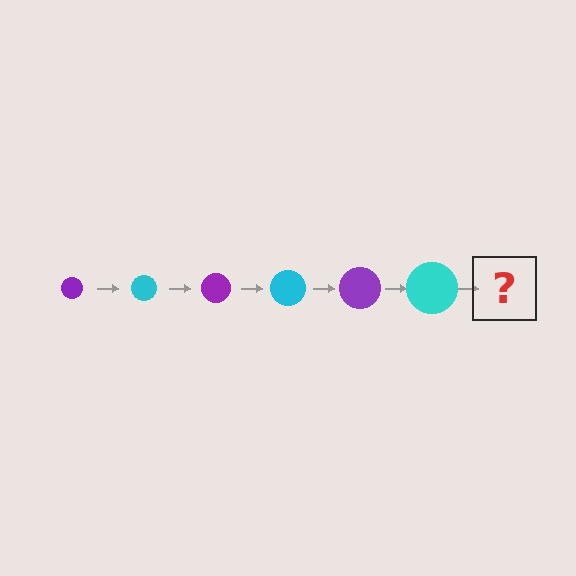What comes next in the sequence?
The next element should be a purple circle, larger than the previous one.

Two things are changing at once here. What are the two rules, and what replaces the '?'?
The two rules are that the circle grows larger each step and the color cycles through purple and cyan. The '?' should be a purple circle, larger than the previous one.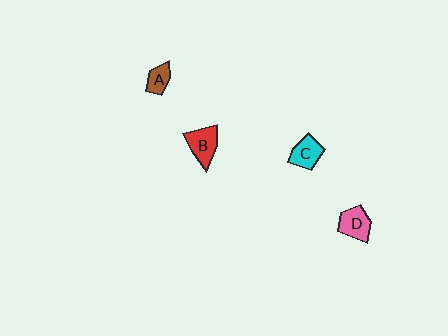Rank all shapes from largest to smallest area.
From largest to smallest: B (red), D (pink), C (cyan), A (brown).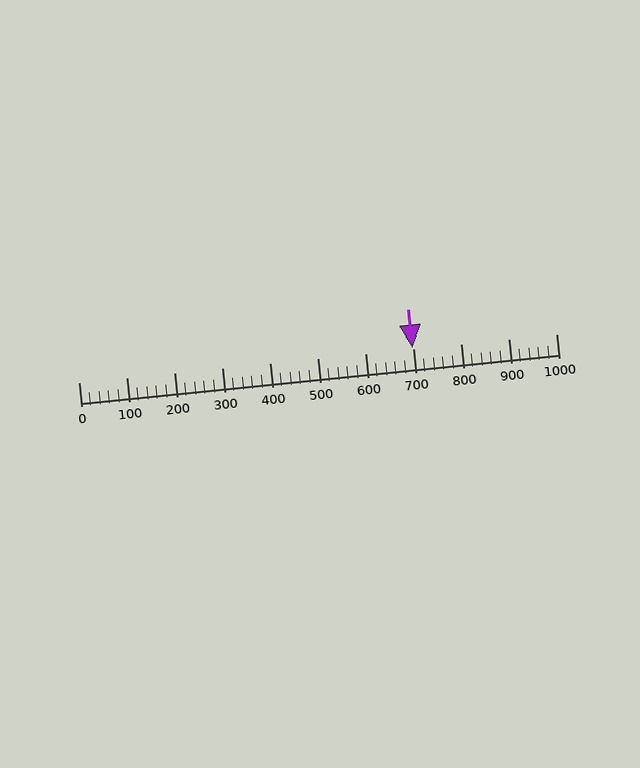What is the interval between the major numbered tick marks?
The major tick marks are spaced 100 units apart.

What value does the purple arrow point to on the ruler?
The purple arrow points to approximately 700.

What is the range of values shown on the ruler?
The ruler shows values from 0 to 1000.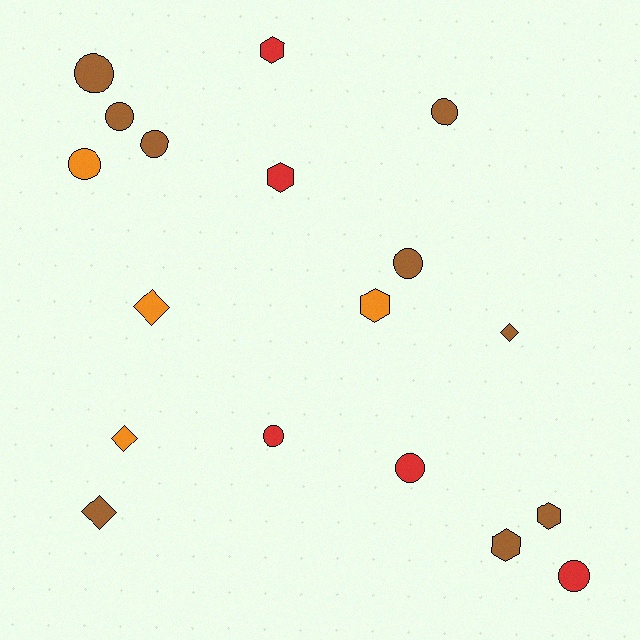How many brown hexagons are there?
There are 2 brown hexagons.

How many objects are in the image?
There are 18 objects.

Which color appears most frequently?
Brown, with 9 objects.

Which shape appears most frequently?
Circle, with 9 objects.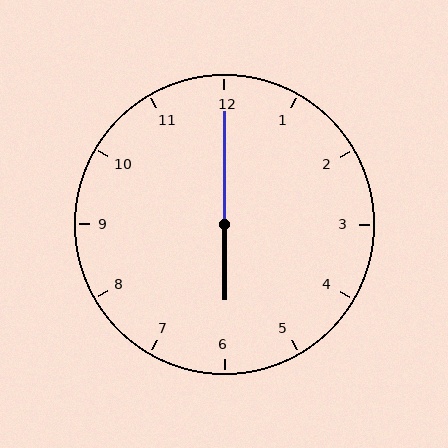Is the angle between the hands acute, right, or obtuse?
It is obtuse.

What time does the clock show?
6:00.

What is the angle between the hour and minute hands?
Approximately 180 degrees.